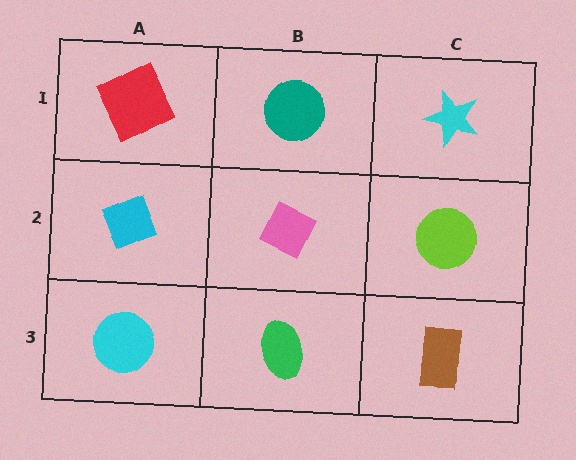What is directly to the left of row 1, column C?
A teal circle.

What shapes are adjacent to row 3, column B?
A pink diamond (row 2, column B), a cyan circle (row 3, column A), a brown rectangle (row 3, column C).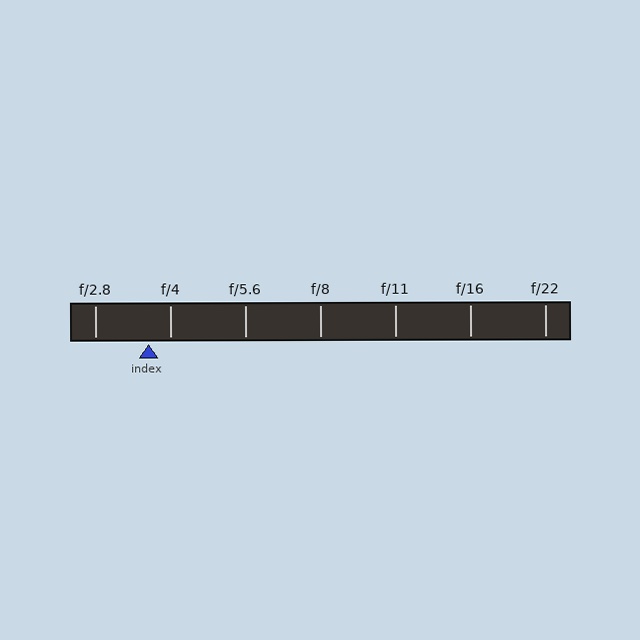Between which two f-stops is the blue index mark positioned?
The index mark is between f/2.8 and f/4.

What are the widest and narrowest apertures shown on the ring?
The widest aperture shown is f/2.8 and the narrowest is f/22.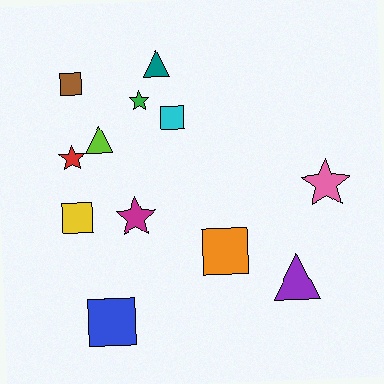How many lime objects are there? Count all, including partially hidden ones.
There is 1 lime object.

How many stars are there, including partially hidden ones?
There are 4 stars.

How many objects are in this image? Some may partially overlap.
There are 12 objects.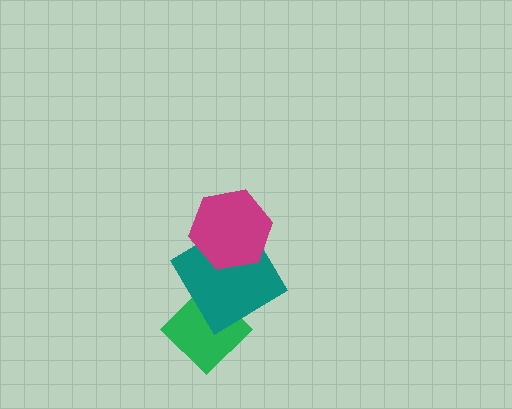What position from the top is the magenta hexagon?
The magenta hexagon is 1st from the top.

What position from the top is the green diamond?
The green diamond is 3rd from the top.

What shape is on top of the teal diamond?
The magenta hexagon is on top of the teal diamond.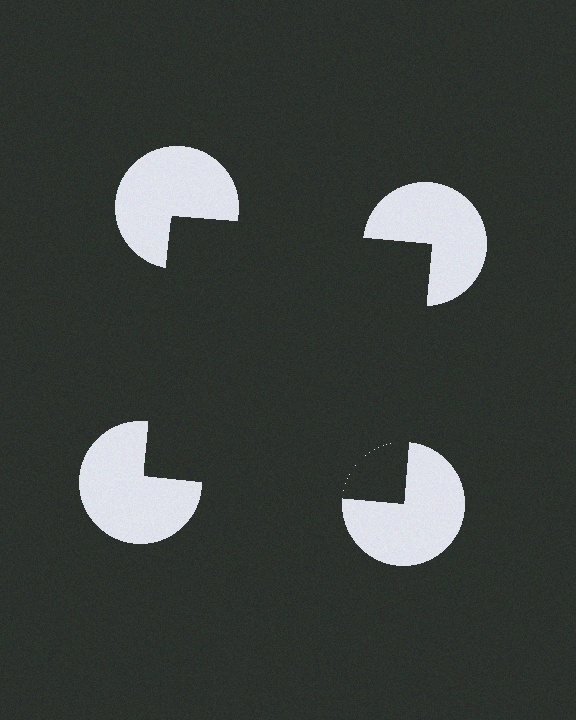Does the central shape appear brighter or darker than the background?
It typically appears slightly darker than the background, even though no actual brightness change is drawn.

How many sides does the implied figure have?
4 sides.